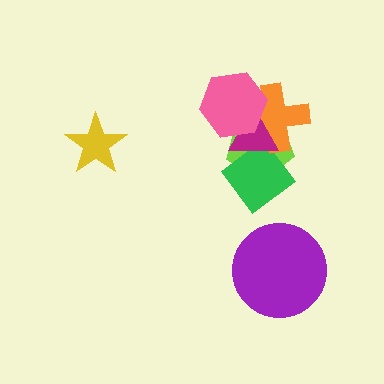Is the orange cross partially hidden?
Yes, it is partially covered by another shape.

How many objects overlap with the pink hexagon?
3 objects overlap with the pink hexagon.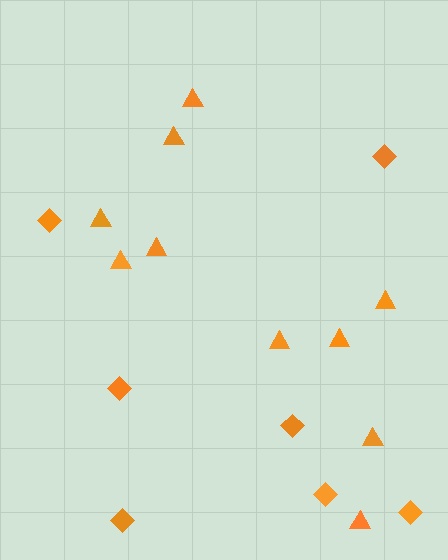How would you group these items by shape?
There are 2 groups: one group of triangles (10) and one group of diamonds (7).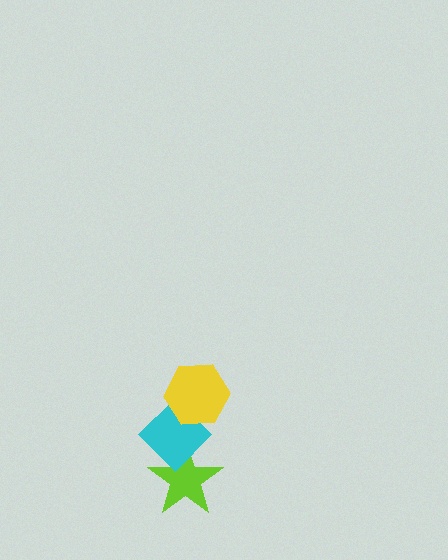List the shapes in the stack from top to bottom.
From top to bottom: the yellow hexagon, the cyan diamond, the lime star.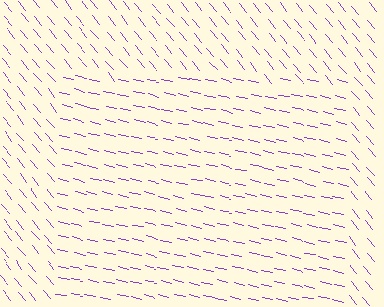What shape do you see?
I see a rectangle.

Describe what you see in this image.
The image is filled with small purple line segments. A rectangle region in the image has lines oriented differently from the surrounding lines, creating a visible texture boundary.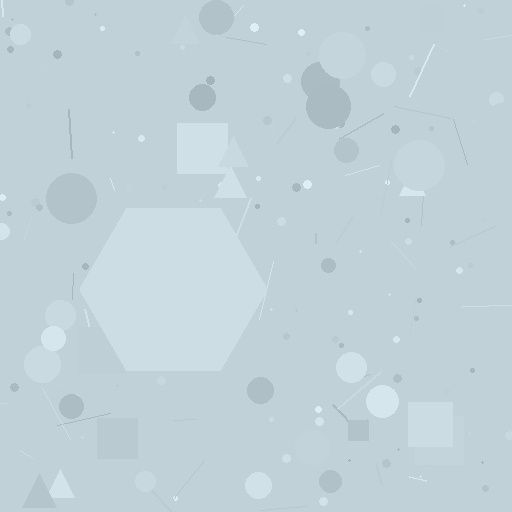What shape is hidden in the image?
A hexagon is hidden in the image.